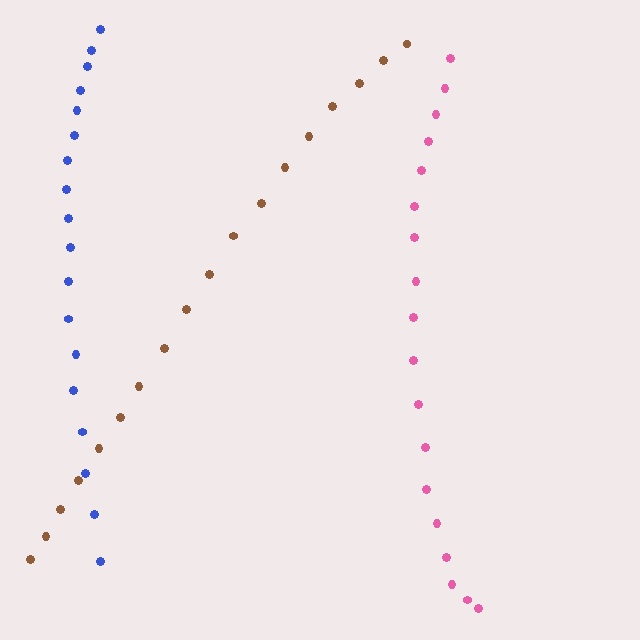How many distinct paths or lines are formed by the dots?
There are 3 distinct paths.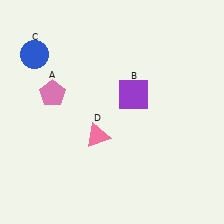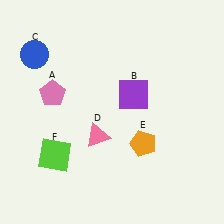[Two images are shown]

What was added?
An orange pentagon (E), a lime square (F) were added in Image 2.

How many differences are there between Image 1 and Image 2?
There are 2 differences between the two images.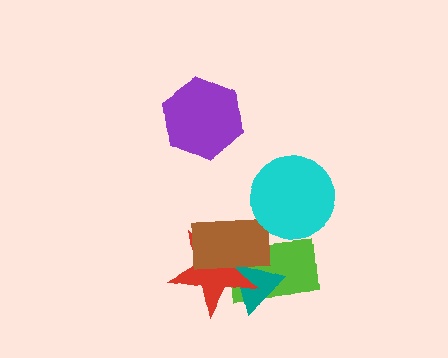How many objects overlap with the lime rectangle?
4 objects overlap with the lime rectangle.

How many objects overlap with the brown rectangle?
3 objects overlap with the brown rectangle.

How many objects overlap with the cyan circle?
1 object overlaps with the cyan circle.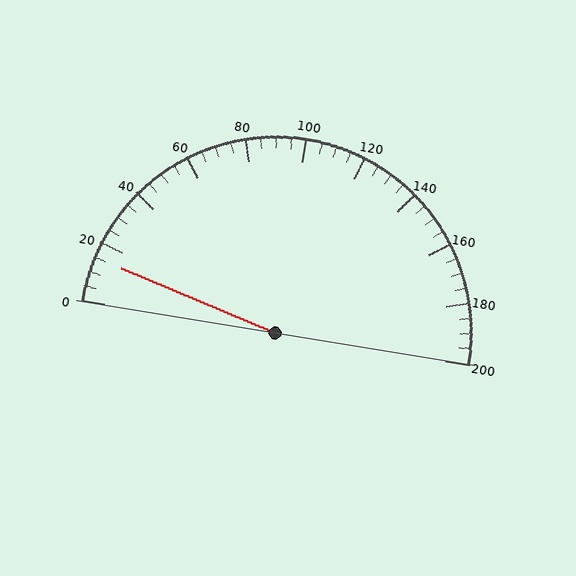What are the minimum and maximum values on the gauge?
The gauge ranges from 0 to 200.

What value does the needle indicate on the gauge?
The needle indicates approximately 15.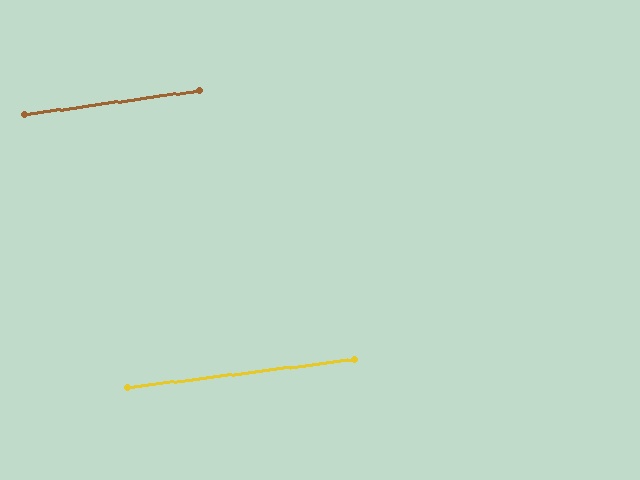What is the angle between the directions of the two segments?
Approximately 0 degrees.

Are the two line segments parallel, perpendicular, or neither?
Parallel — their directions differ by only 0.5°.